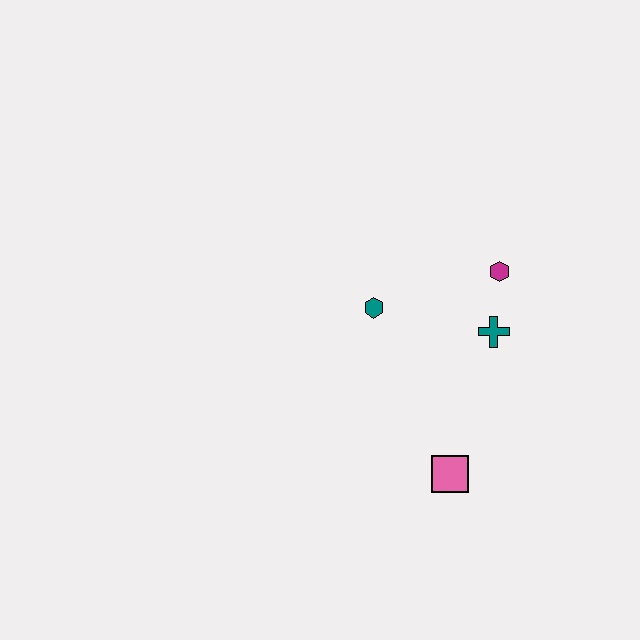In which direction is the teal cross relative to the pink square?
The teal cross is above the pink square.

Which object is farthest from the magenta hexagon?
The pink square is farthest from the magenta hexagon.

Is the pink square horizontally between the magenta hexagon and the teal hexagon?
Yes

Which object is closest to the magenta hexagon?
The teal cross is closest to the magenta hexagon.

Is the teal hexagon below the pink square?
No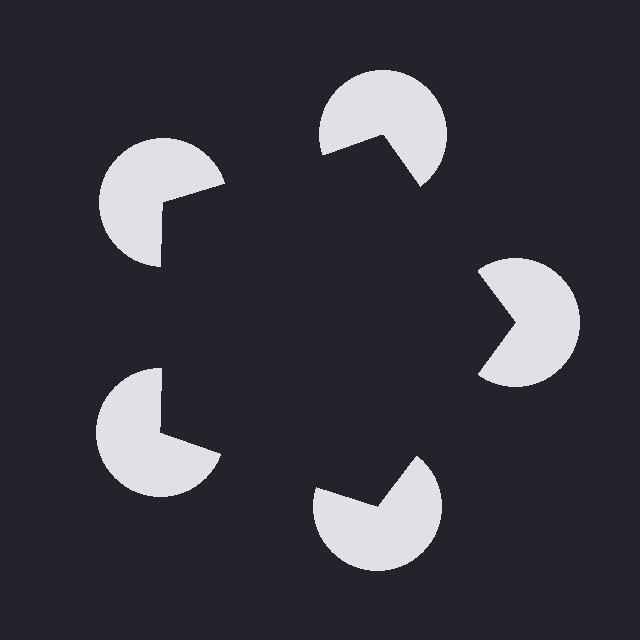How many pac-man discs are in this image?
There are 5 — one at each vertex of the illusory pentagon.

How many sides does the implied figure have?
5 sides.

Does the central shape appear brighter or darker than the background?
It typically appears slightly darker than the background, even though no actual brightness change is drawn.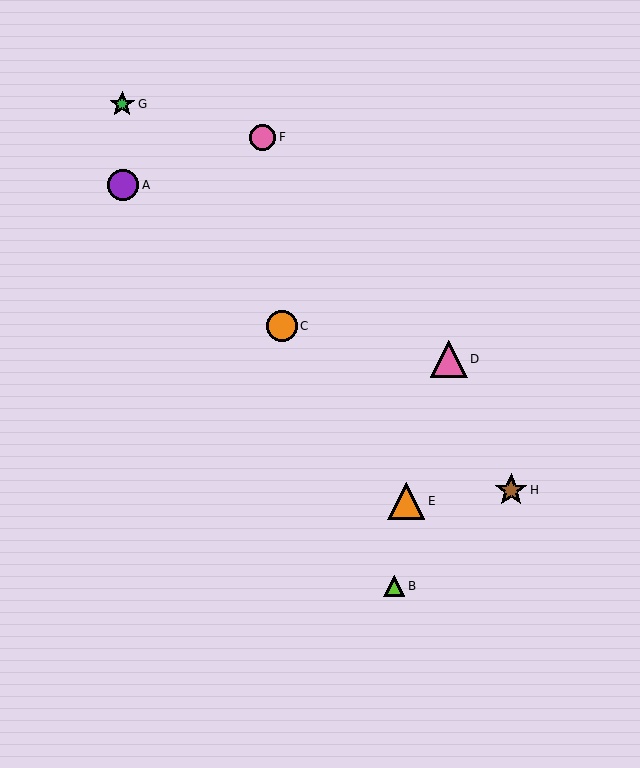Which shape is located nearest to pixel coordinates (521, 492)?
The brown star (labeled H) at (511, 490) is nearest to that location.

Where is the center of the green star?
The center of the green star is at (122, 104).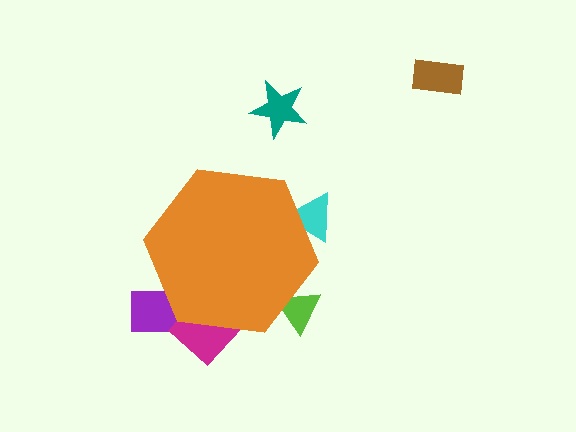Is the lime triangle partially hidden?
Yes, the lime triangle is partially hidden behind the orange hexagon.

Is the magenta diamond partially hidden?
Yes, the magenta diamond is partially hidden behind the orange hexagon.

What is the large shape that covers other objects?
An orange hexagon.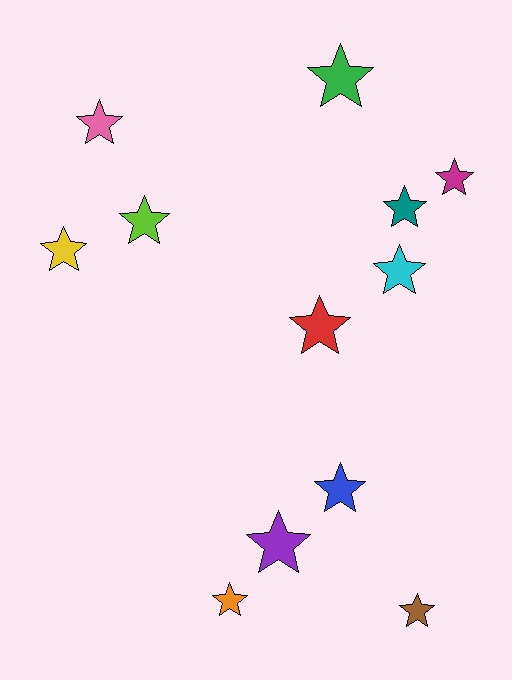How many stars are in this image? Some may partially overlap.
There are 12 stars.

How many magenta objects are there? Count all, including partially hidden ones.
There is 1 magenta object.